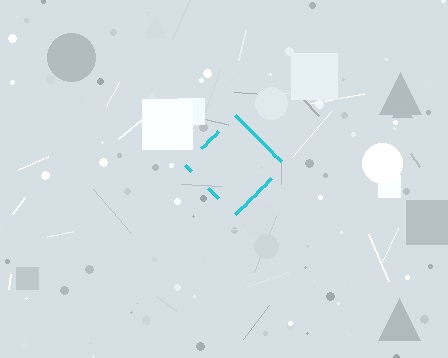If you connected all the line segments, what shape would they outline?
They would outline a diamond.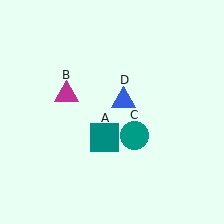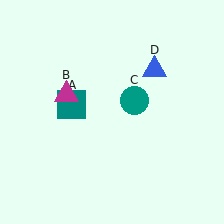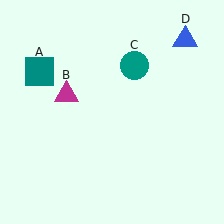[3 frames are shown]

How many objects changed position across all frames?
3 objects changed position: teal square (object A), teal circle (object C), blue triangle (object D).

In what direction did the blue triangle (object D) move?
The blue triangle (object D) moved up and to the right.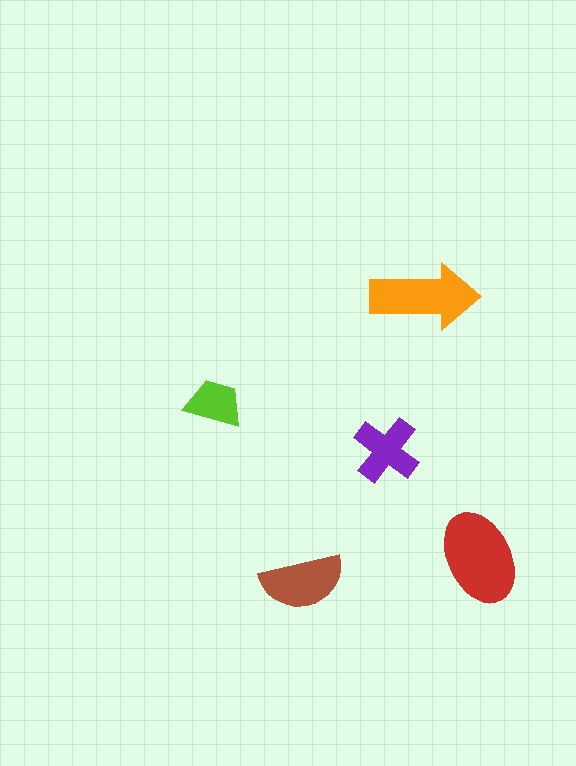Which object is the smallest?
The lime trapezoid.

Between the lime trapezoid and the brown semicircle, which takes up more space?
The brown semicircle.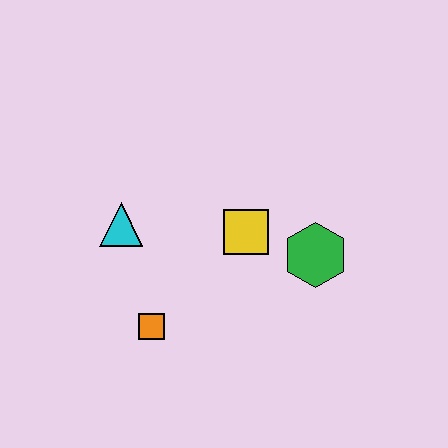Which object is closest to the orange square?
The cyan triangle is closest to the orange square.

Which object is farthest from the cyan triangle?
The green hexagon is farthest from the cyan triangle.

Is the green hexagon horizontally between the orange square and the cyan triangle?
No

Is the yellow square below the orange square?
No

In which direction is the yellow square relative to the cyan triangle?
The yellow square is to the right of the cyan triangle.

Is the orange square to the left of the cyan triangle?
No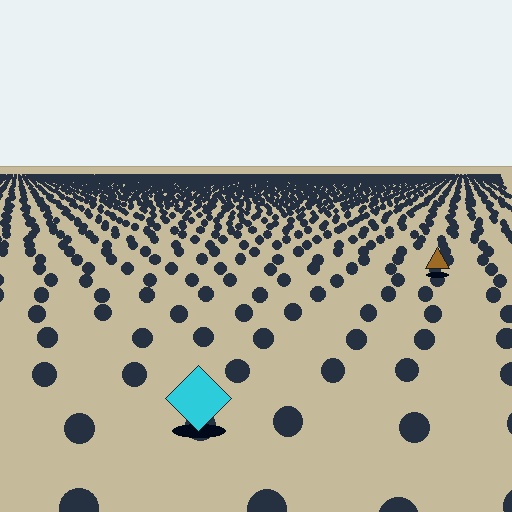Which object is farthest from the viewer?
The brown triangle is farthest from the viewer. It appears smaller and the ground texture around it is denser.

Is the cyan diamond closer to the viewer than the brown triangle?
Yes. The cyan diamond is closer — you can tell from the texture gradient: the ground texture is coarser near it.